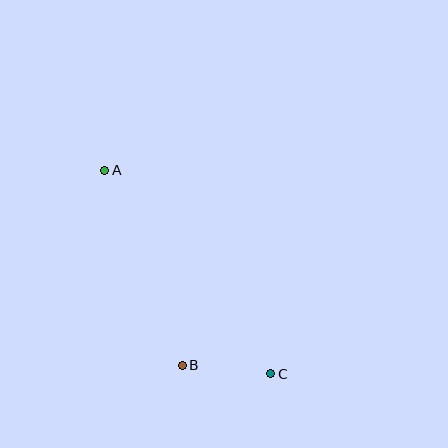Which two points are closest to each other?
Points B and C are closest to each other.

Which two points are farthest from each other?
Points A and C are farthest from each other.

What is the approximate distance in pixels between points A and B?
The distance between A and B is approximately 210 pixels.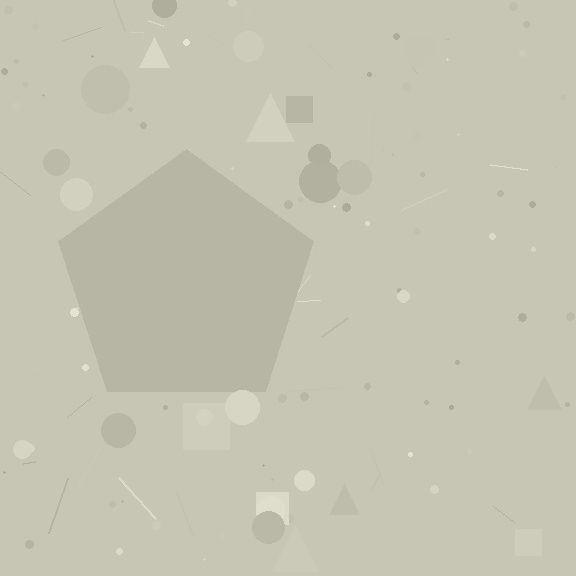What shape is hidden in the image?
A pentagon is hidden in the image.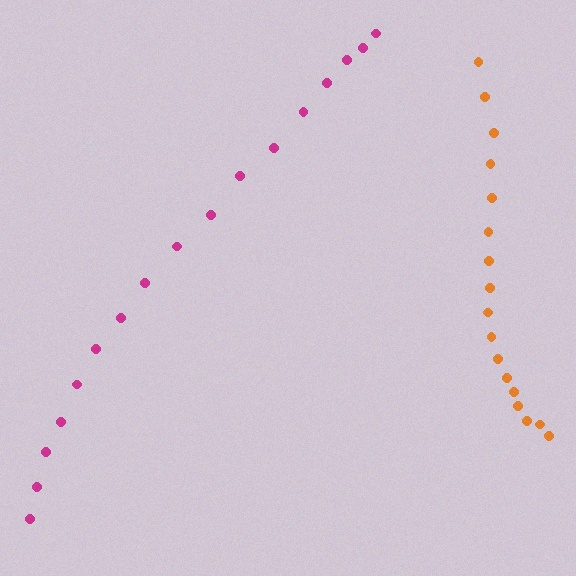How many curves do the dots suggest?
There are 2 distinct paths.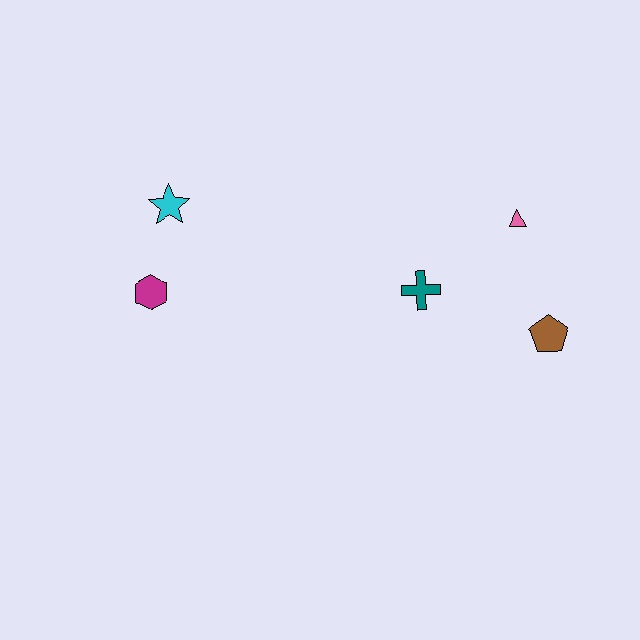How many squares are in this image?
There are no squares.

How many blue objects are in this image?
There are no blue objects.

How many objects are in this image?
There are 5 objects.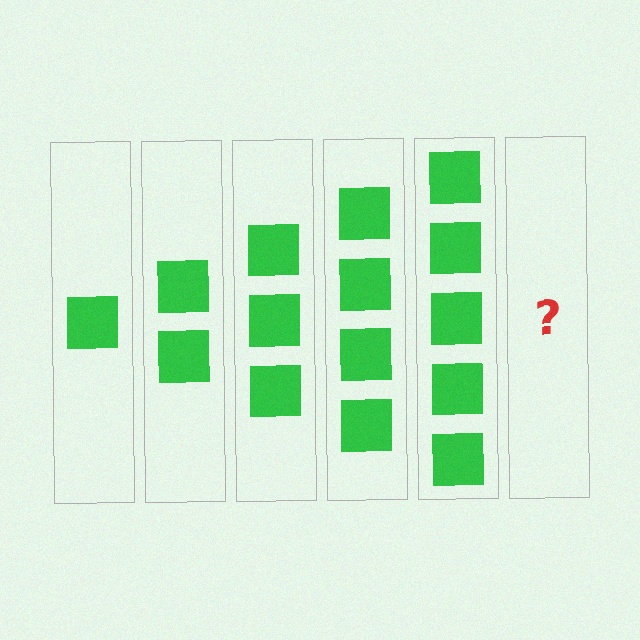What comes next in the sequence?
The next element should be 6 squares.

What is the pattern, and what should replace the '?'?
The pattern is that each step adds one more square. The '?' should be 6 squares.